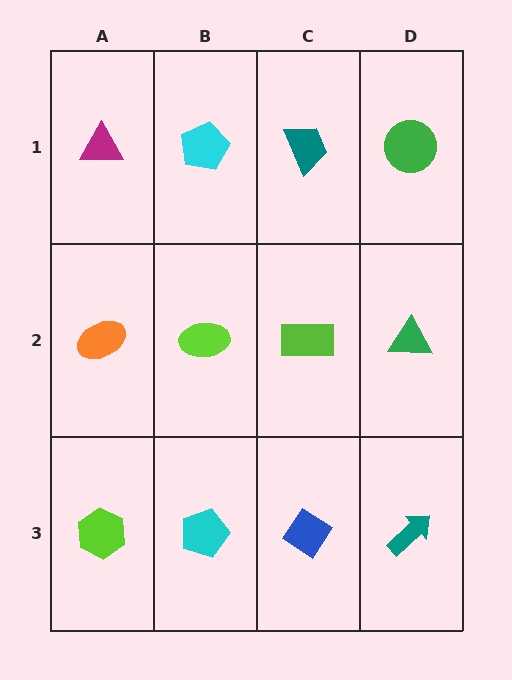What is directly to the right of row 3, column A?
A cyan pentagon.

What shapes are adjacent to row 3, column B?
A lime ellipse (row 2, column B), a lime hexagon (row 3, column A), a blue diamond (row 3, column C).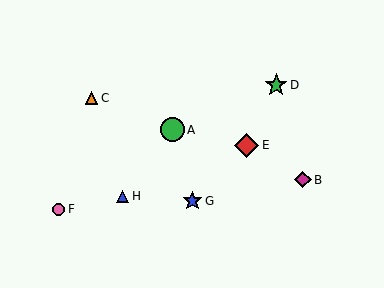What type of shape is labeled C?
Shape C is an orange triangle.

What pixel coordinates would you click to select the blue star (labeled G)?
Click at (192, 201) to select the blue star G.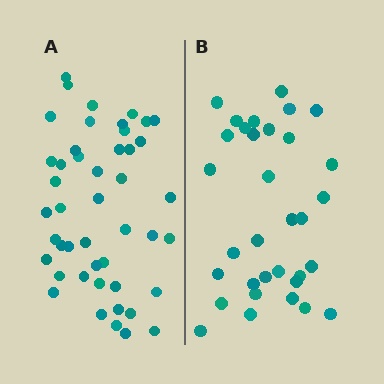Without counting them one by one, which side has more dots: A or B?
Region A (the left region) has more dots.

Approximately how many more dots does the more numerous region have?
Region A has approximately 15 more dots than region B.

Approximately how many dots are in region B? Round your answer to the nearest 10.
About 30 dots. (The exact count is 33, which rounds to 30.)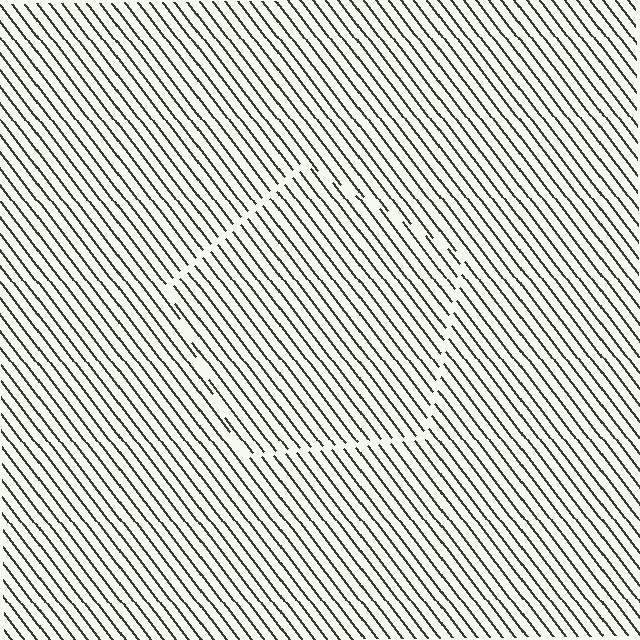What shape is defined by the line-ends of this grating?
An illusory pentagon. The interior of the shape contains the same grating, shifted by half a period — the contour is defined by the phase discontinuity where line-ends from the inner and outer gratings abut.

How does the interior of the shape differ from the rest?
The interior of the shape contains the same grating, shifted by half a period — the contour is defined by the phase discontinuity where line-ends from the inner and outer gratings abut.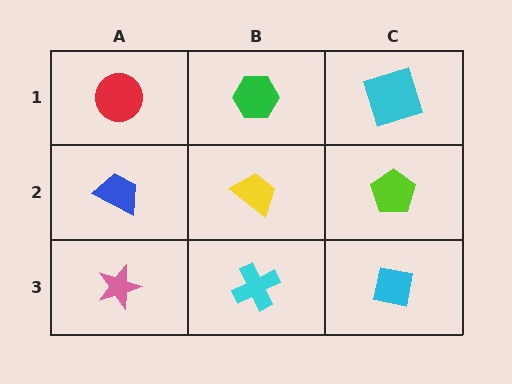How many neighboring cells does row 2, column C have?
3.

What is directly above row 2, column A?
A red circle.